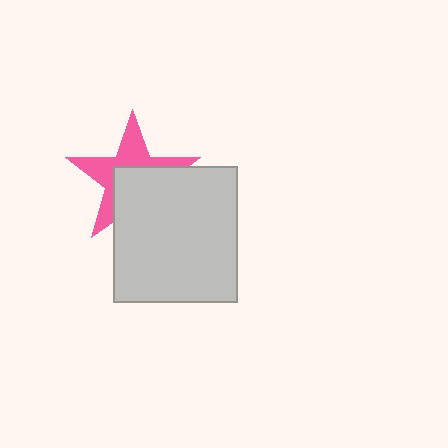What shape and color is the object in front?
The object in front is a light gray rectangle.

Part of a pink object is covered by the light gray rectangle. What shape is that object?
It is a star.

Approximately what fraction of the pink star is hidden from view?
Roughly 50% of the pink star is hidden behind the light gray rectangle.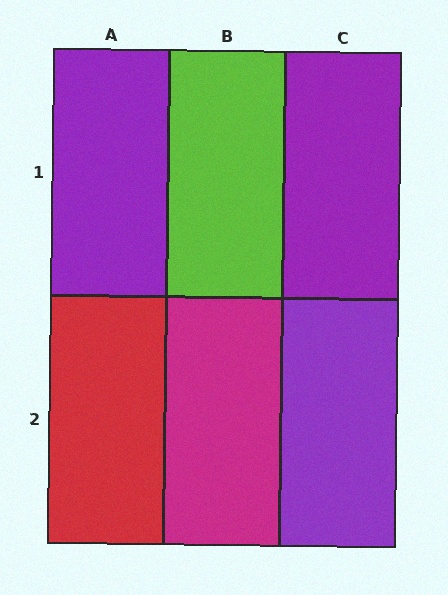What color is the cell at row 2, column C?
Purple.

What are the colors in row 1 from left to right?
Purple, lime, purple.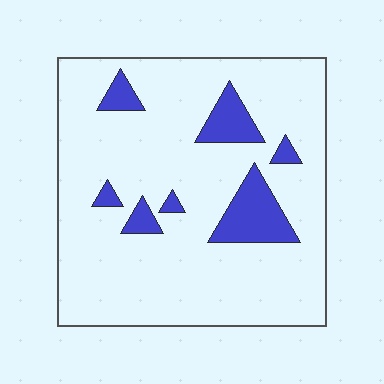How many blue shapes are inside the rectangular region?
7.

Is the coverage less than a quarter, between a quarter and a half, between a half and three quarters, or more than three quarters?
Less than a quarter.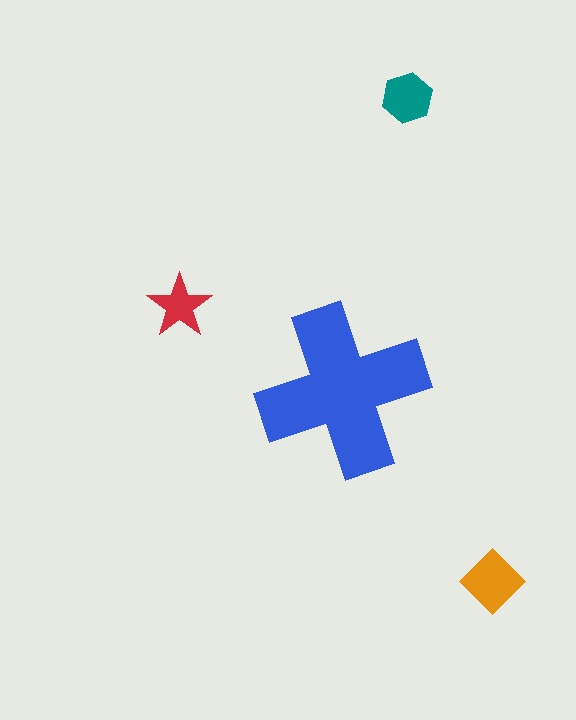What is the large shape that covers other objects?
A blue cross.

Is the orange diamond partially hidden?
No, the orange diamond is fully visible.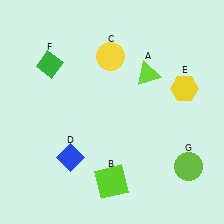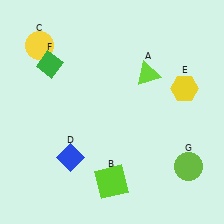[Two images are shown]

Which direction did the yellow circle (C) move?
The yellow circle (C) moved left.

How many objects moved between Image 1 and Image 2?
1 object moved between the two images.